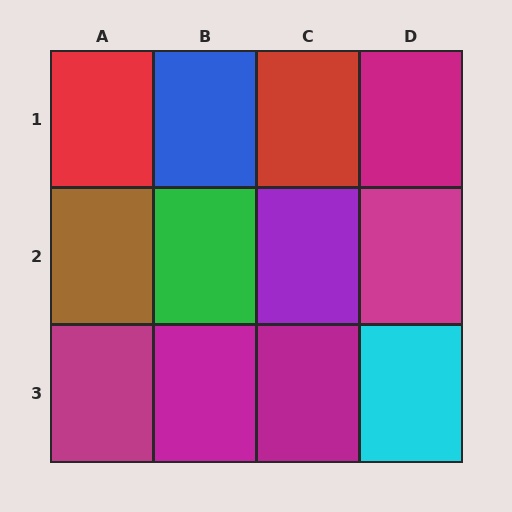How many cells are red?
2 cells are red.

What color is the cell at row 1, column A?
Red.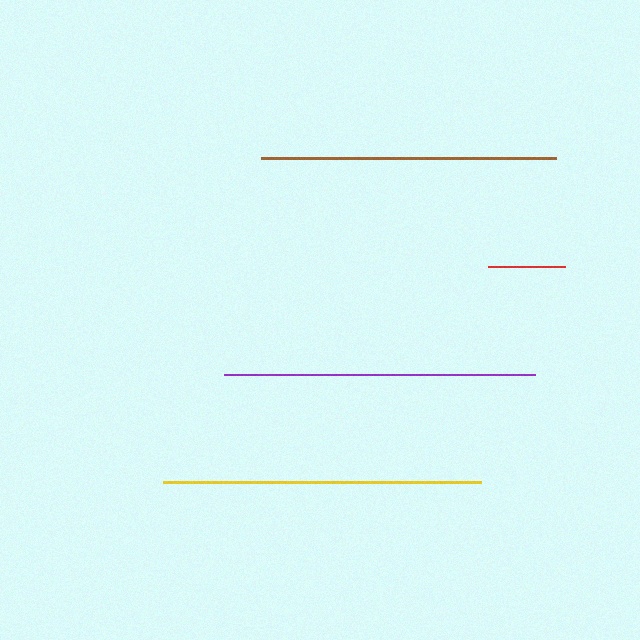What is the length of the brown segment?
The brown segment is approximately 296 pixels long.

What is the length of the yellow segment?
The yellow segment is approximately 317 pixels long.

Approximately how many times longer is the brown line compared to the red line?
The brown line is approximately 3.8 times the length of the red line.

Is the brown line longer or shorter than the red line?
The brown line is longer than the red line.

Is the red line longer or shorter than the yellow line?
The yellow line is longer than the red line.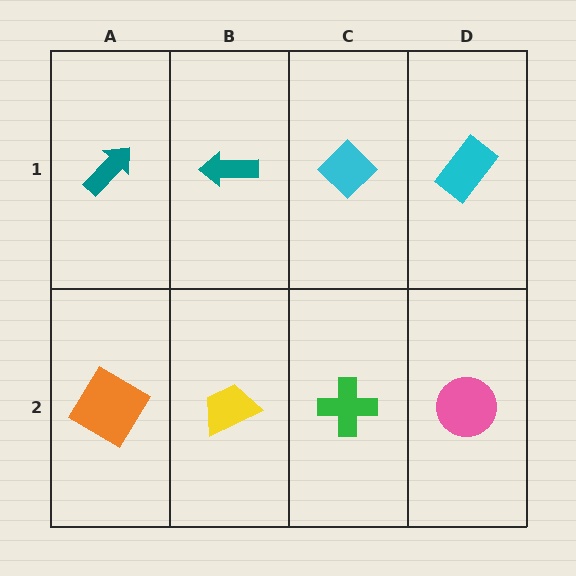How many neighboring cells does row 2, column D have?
2.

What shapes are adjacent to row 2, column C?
A cyan diamond (row 1, column C), a yellow trapezoid (row 2, column B), a pink circle (row 2, column D).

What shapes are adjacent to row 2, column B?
A teal arrow (row 1, column B), an orange diamond (row 2, column A), a green cross (row 2, column C).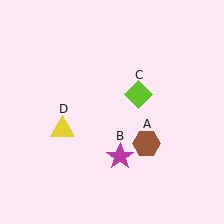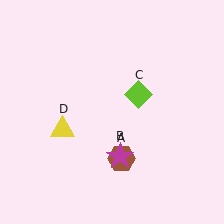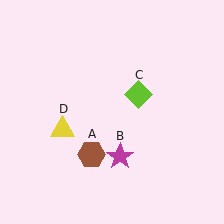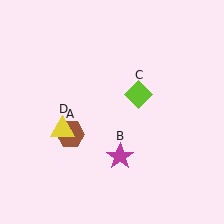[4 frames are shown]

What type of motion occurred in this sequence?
The brown hexagon (object A) rotated clockwise around the center of the scene.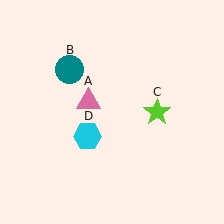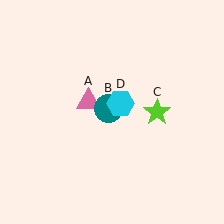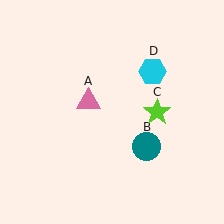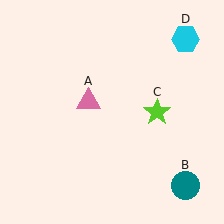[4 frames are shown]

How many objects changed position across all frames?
2 objects changed position: teal circle (object B), cyan hexagon (object D).